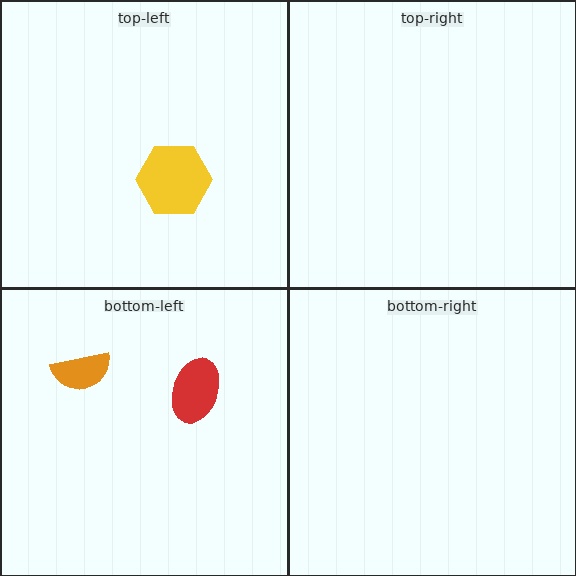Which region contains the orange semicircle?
The bottom-left region.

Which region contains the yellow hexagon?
The top-left region.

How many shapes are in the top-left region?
1.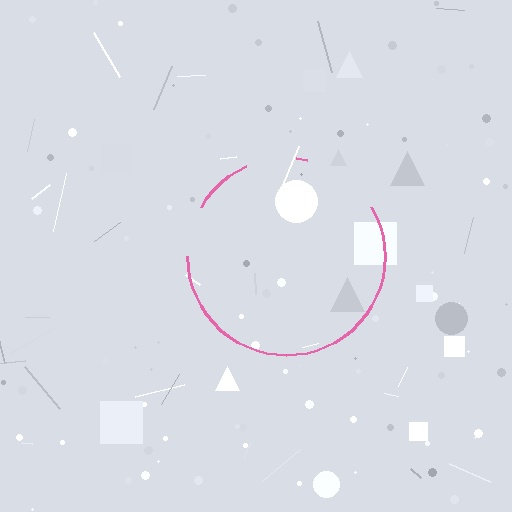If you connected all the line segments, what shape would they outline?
They would outline a circle.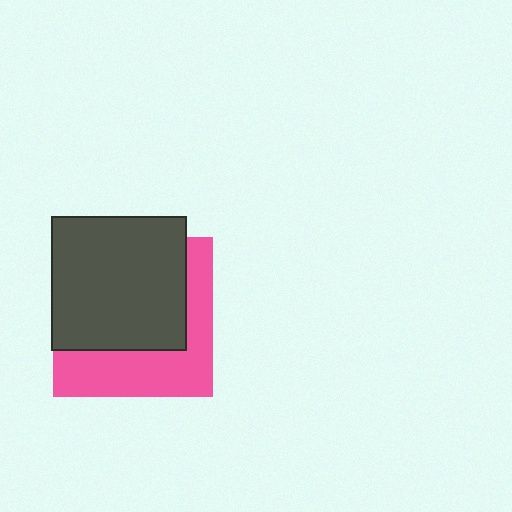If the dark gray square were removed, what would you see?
You would see the complete pink square.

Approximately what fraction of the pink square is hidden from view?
Roughly 60% of the pink square is hidden behind the dark gray square.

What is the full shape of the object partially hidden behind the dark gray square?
The partially hidden object is a pink square.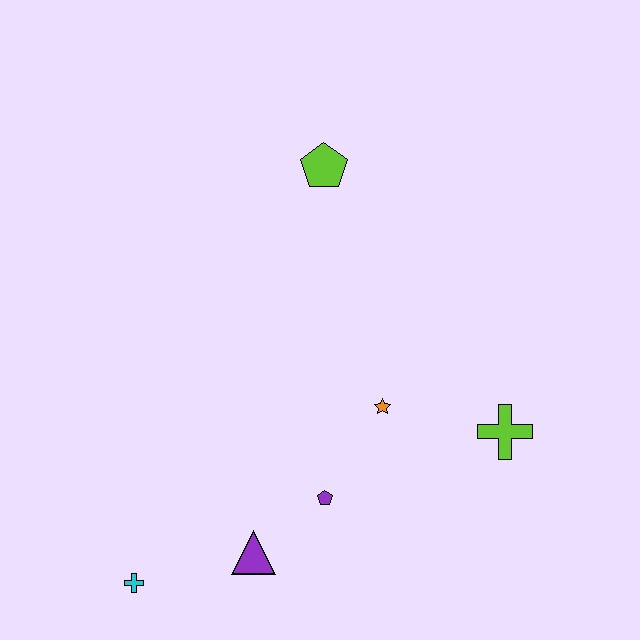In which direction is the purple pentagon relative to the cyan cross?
The purple pentagon is to the right of the cyan cross.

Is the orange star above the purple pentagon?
Yes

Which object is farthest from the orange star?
The cyan cross is farthest from the orange star.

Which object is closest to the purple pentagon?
The purple triangle is closest to the purple pentagon.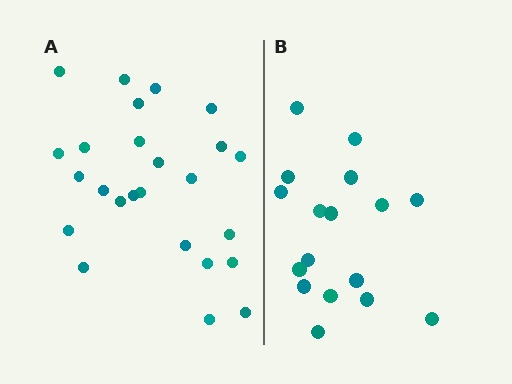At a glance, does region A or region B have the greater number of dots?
Region A (the left region) has more dots.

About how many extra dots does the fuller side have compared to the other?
Region A has roughly 8 or so more dots than region B.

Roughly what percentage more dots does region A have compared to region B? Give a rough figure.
About 45% more.